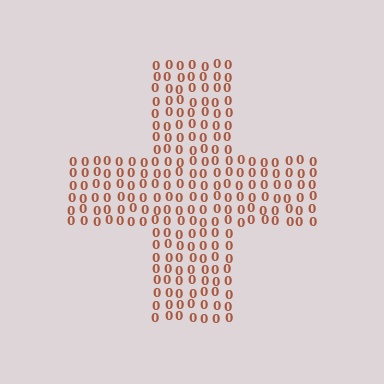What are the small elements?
The small elements are digit 0's.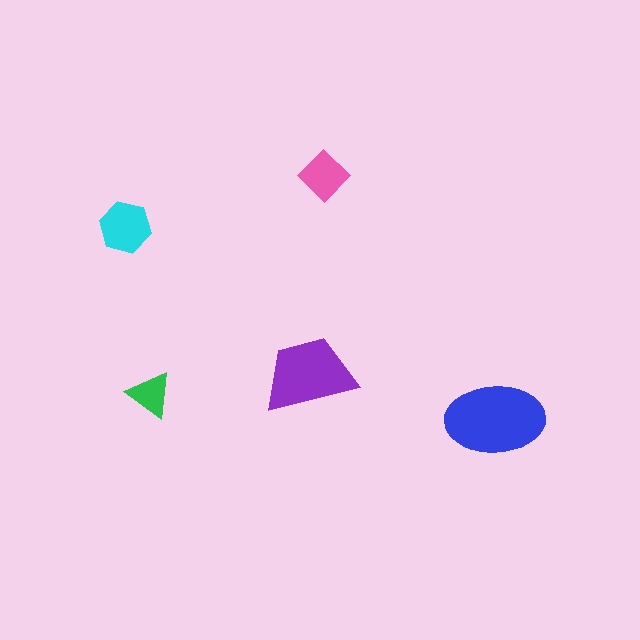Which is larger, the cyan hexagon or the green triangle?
The cyan hexagon.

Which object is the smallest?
The green triangle.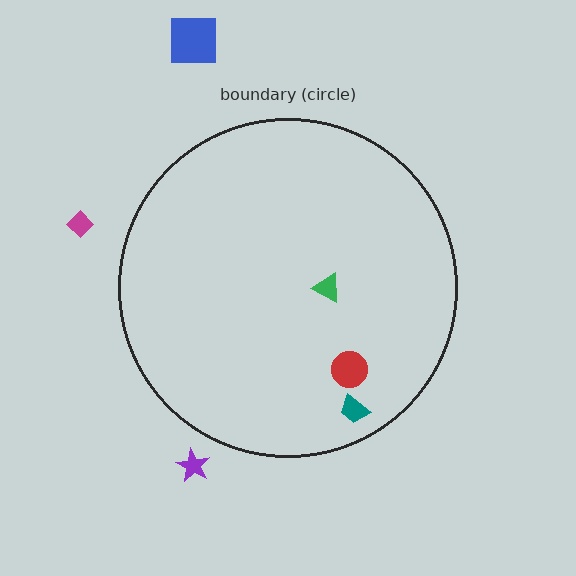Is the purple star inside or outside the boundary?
Outside.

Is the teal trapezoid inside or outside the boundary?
Inside.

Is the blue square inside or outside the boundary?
Outside.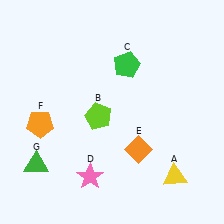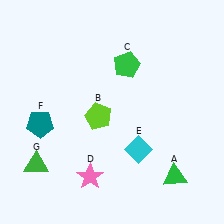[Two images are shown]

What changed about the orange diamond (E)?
In Image 1, E is orange. In Image 2, it changed to cyan.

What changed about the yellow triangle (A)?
In Image 1, A is yellow. In Image 2, it changed to green.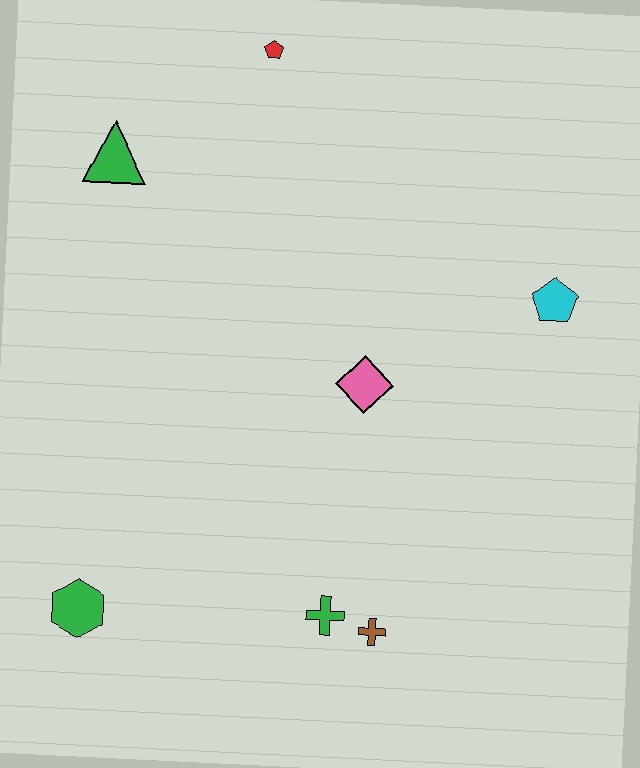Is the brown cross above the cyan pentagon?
No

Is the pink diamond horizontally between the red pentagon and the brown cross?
Yes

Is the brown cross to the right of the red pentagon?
Yes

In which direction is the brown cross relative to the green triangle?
The brown cross is below the green triangle.